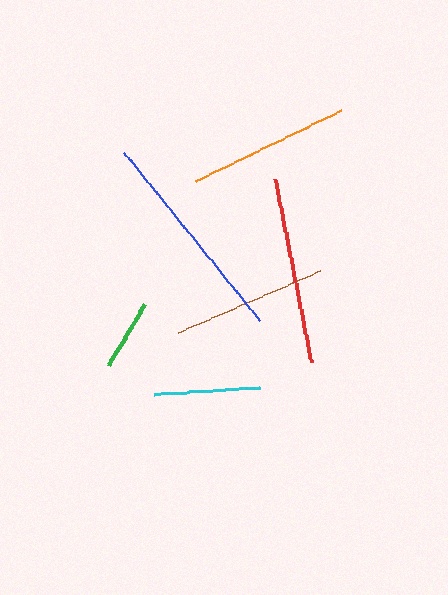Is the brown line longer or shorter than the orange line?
The orange line is longer than the brown line.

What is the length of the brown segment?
The brown segment is approximately 154 pixels long.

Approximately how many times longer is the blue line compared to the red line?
The blue line is approximately 1.2 times the length of the red line.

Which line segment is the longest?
The blue line is the longest at approximately 215 pixels.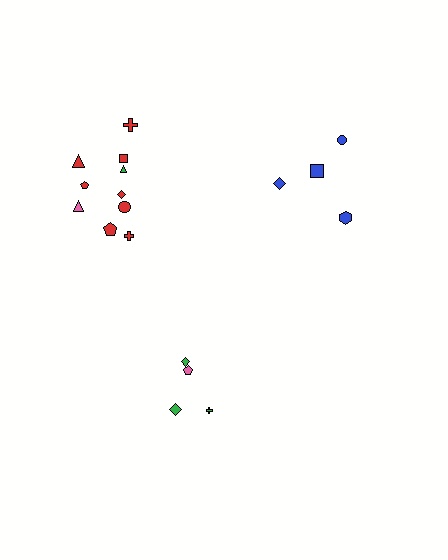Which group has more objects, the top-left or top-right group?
The top-left group.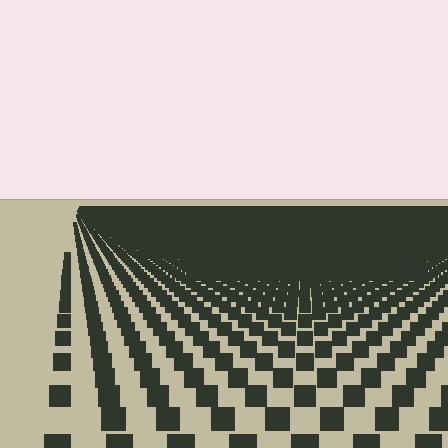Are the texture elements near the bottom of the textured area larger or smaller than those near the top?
Larger. Near the bottom, elements are closer to the viewer and appear at a bigger on-screen size.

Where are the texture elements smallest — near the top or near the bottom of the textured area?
Near the top.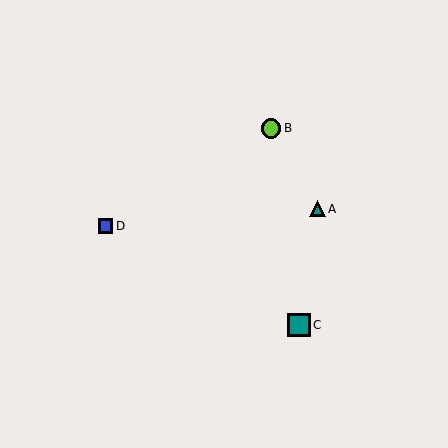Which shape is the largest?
The teal square (labeled C) is the largest.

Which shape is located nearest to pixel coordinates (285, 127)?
The lime circle (labeled B) at (271, 128) is nearest to that location.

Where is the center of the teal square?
The center of the teal square is at (299, 325).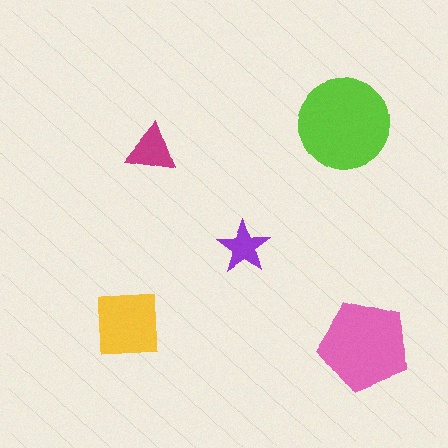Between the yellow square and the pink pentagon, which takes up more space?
The pink pentagon.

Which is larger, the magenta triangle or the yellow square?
The yellow square.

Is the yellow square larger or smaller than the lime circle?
Smaller.